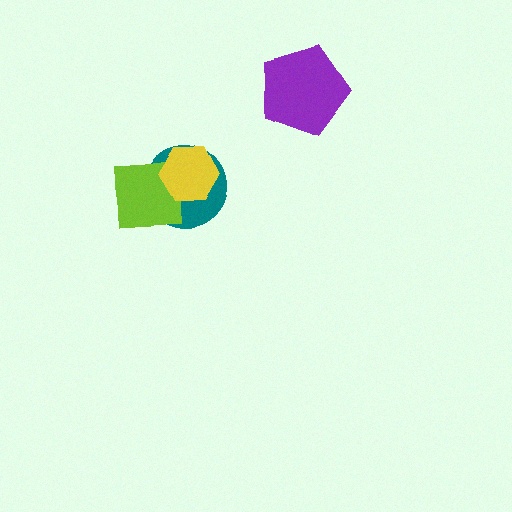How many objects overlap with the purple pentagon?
0 objects overlap with the purple pentagon.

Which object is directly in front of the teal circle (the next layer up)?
The lime square is directly in front of the teal circle.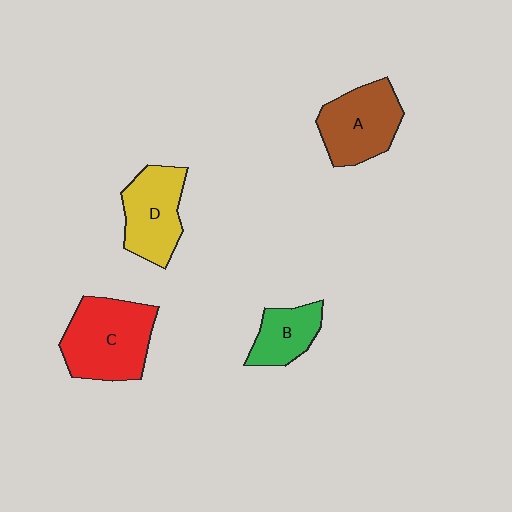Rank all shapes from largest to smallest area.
From largest to smallest: C (red), A (brown), D (yellow), B (green).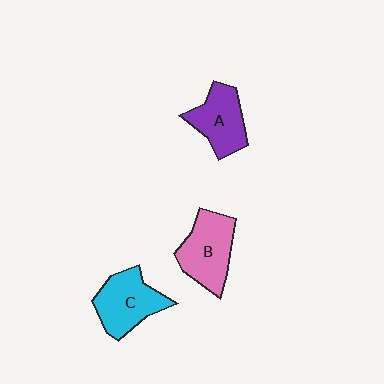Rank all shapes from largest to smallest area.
From largest to smallest: B (pink), C (cyan), A (purple).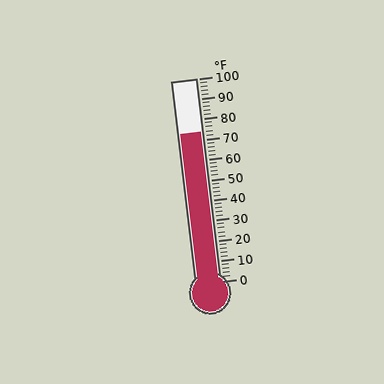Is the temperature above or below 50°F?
The temperature is above 50°F.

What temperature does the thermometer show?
The thermometer shows approximately 74°F.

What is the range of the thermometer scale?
The thermometer scale ranges from 0°F to 100°F.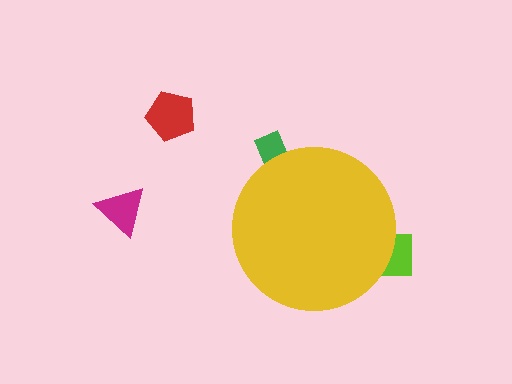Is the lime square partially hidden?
Yes, the lime square is partially hidden behind the yellow circle.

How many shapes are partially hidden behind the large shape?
2 shapes are partially hidden.